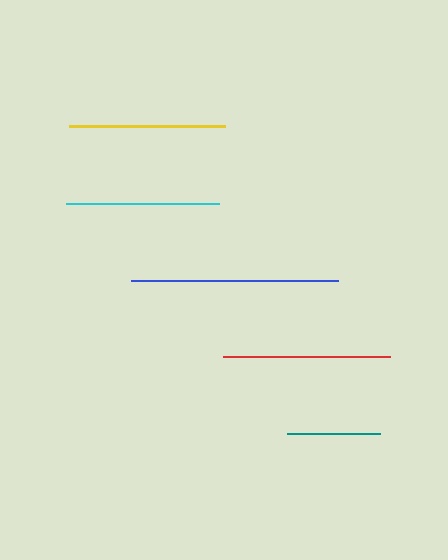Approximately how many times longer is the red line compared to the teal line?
The red line is approximately 1.8 times the length of the teal line.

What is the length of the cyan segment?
The cyan segment is approximately 153 pixels long.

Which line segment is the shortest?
The teal line is the shortest at approximately 94 pixels.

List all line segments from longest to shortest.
From longest to shortest: blue, red, yellow, cyan, teal.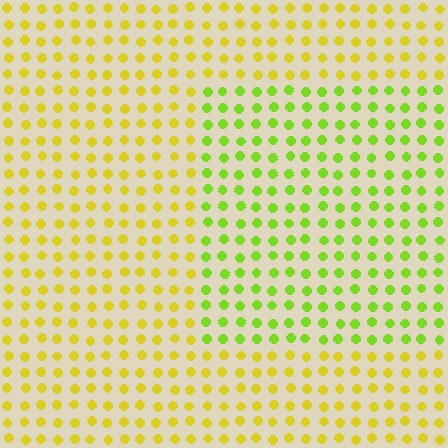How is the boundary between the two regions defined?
The boundary is defined purely by a slight shift in hue (about 36 degrees). Spacing, size, and orientation are identical on both sides.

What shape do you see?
I see a rectangle.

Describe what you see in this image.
The image is filled with small yellow elements in a uniform arrangement. A rectangle-shaped region is visible where the elements are tinted to a slightly different hue, forming a subtle color boundary.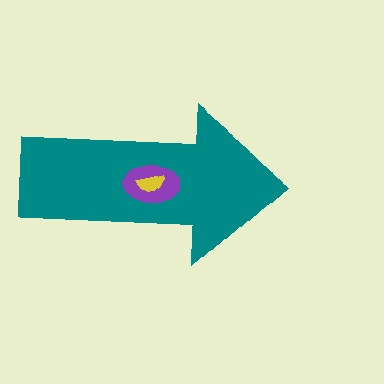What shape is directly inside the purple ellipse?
The yellow semicircle.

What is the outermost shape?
The teal arrow.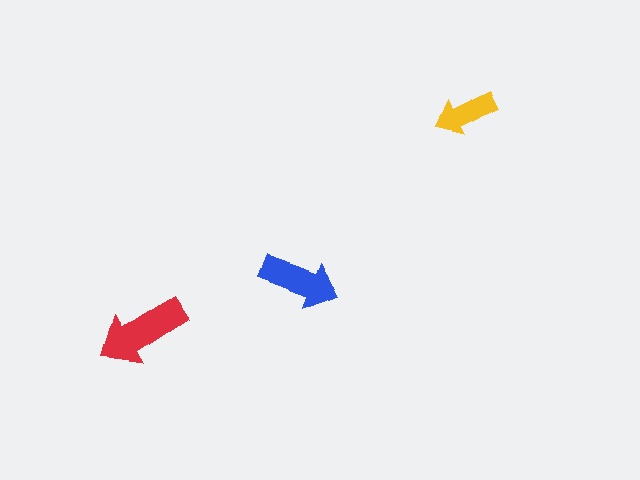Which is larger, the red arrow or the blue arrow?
The red one.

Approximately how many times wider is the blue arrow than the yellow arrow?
About 1.5 times wider.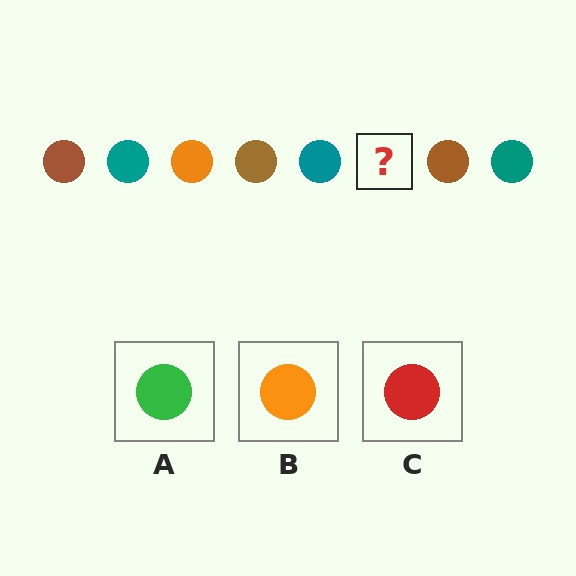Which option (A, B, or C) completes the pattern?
B.